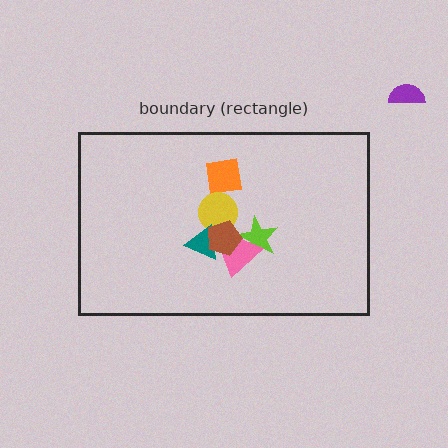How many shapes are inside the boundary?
6 inside, 1 outside.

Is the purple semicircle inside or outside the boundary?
Outside.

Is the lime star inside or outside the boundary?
Inside.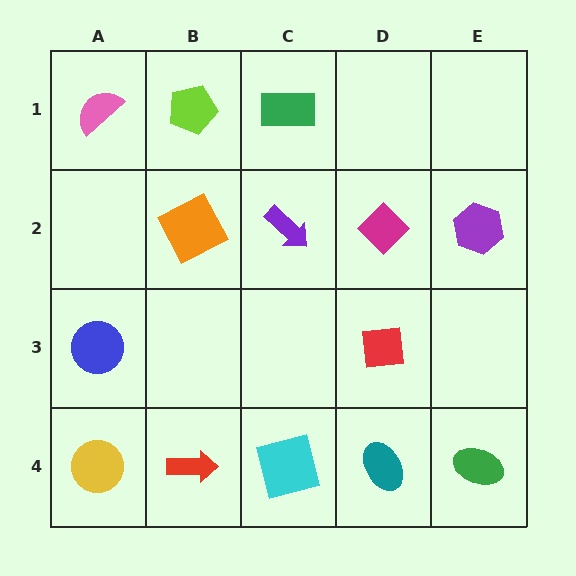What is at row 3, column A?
A blue circle.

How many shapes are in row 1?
3 shapes.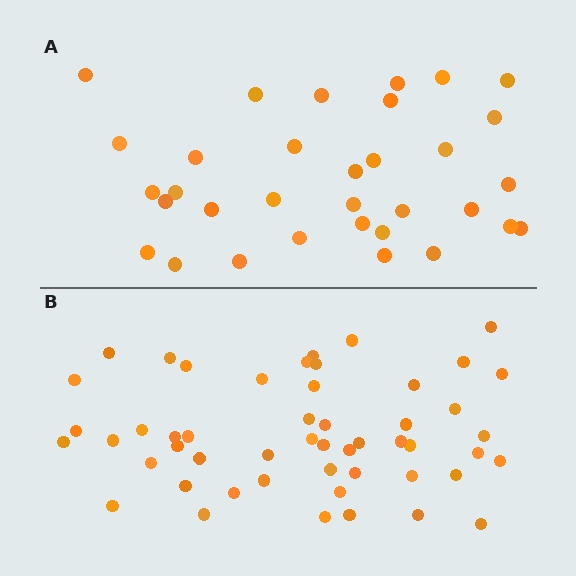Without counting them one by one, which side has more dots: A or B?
Region B (the bottom region) has more dots.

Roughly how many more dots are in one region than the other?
Region B has approximately 20 more dots than region A.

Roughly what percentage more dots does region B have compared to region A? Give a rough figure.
About 55% more.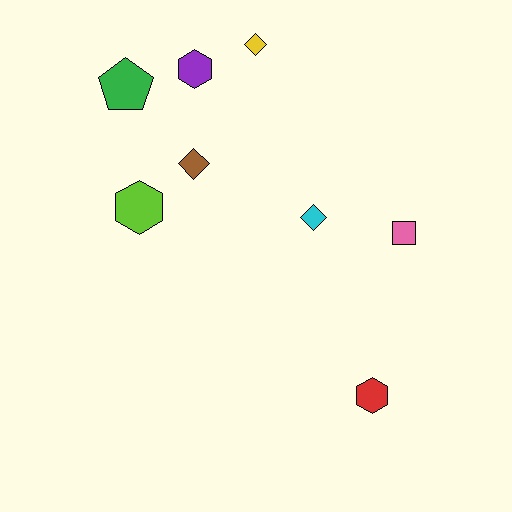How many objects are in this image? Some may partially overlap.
There are 8 objects.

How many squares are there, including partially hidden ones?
There is 1 square.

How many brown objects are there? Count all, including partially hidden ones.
There is 1 brown object.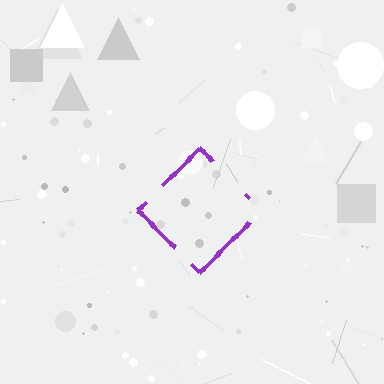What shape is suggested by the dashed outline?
The dashed outline suggests a diamond.